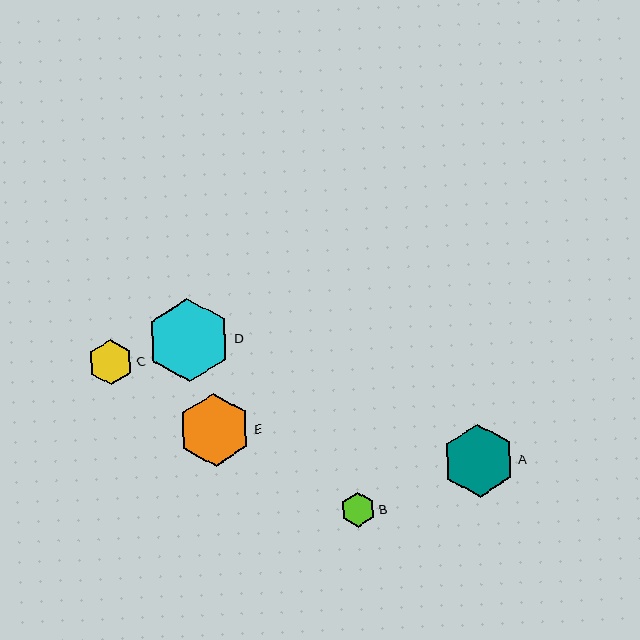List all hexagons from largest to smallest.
From largest to smallest: D, E, A, C, B.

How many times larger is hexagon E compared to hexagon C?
Hexagon E is approximately 1.6 times the size of hexagon C.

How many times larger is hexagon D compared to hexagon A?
Hexagon D is approximately 1.2 times the size of hexagon A.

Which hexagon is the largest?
Hexagon D is the largest with a size of approximately 83 pixels.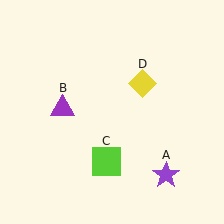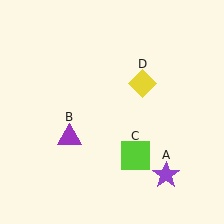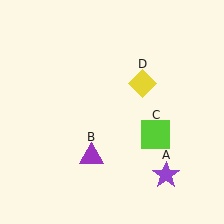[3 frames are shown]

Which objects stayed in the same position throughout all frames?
Purple star (object A) and yellow diamond (object D) remained stationary.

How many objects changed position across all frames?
2 objects changed position: purple triangle (object B), lime square (object C).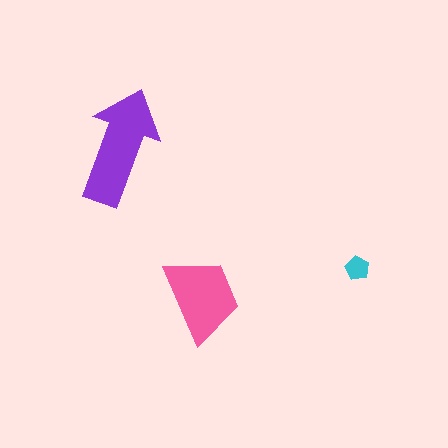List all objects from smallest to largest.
The cyan pentagon, the pink trapezoid, the purple arrow.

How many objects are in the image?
There are 3 objects in the image.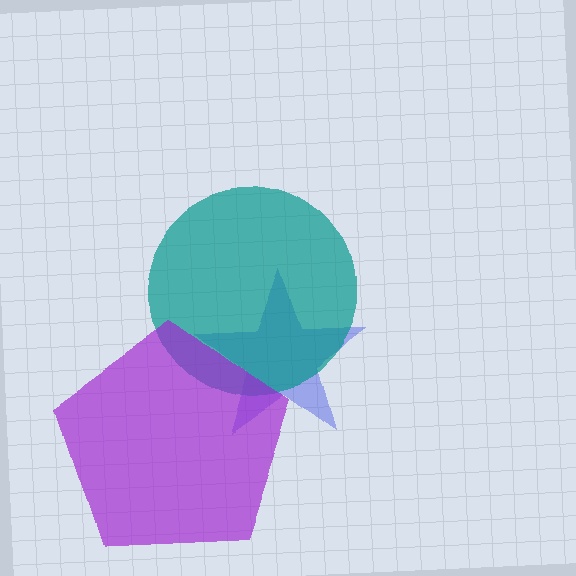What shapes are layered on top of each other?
The layered shapes are: a blue star, a teal circle, a purple pentagon.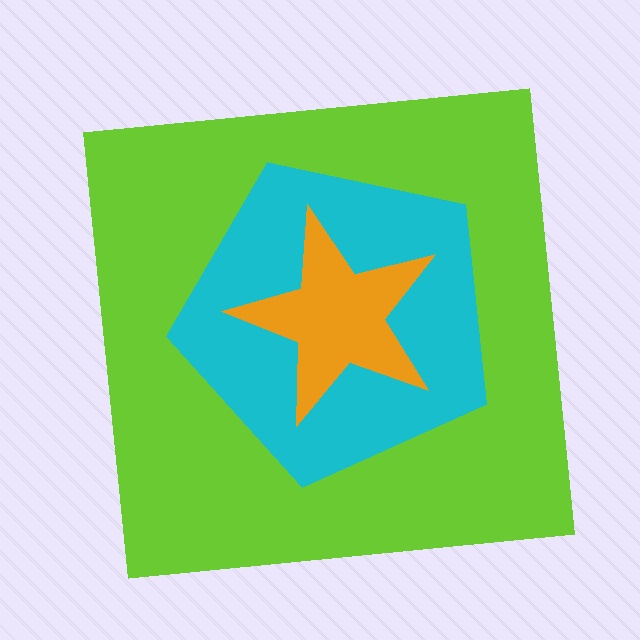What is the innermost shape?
The orange star.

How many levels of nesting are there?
3.